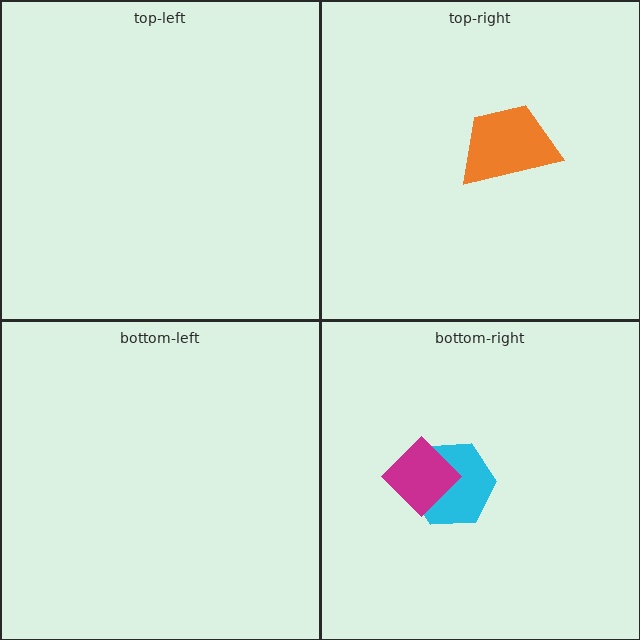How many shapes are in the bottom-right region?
2.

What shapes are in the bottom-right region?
The cyan hexagon, the magenta diamond.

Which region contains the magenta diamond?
The bottom-right region.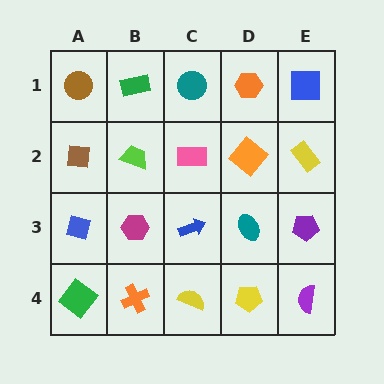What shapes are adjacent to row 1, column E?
A yellow rectangle (row 2, column E), an orange hexagon (row 1, column D).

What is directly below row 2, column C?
A blue arrow.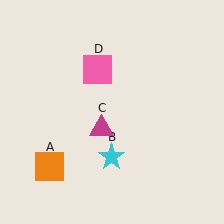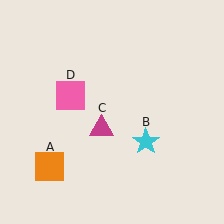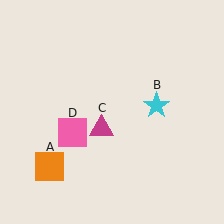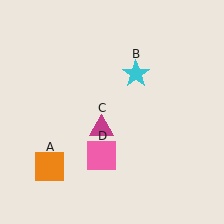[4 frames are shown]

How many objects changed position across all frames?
2 objects changed position: cyan star (object B), pink square (object D).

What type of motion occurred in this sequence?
The cyan star (object B), pink square (object D) rotated counterclockwise around the center of the scene.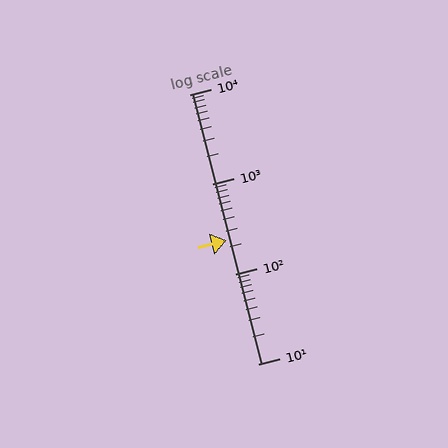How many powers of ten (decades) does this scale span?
The scale spans 3 decades, from 10 to 10000.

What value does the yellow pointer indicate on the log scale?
The pointer indicates approximately 240.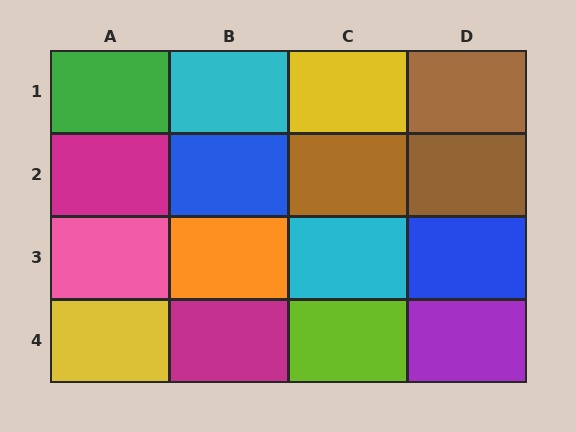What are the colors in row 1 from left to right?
Green, cyan, yellow, brown.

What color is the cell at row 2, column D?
Brown.